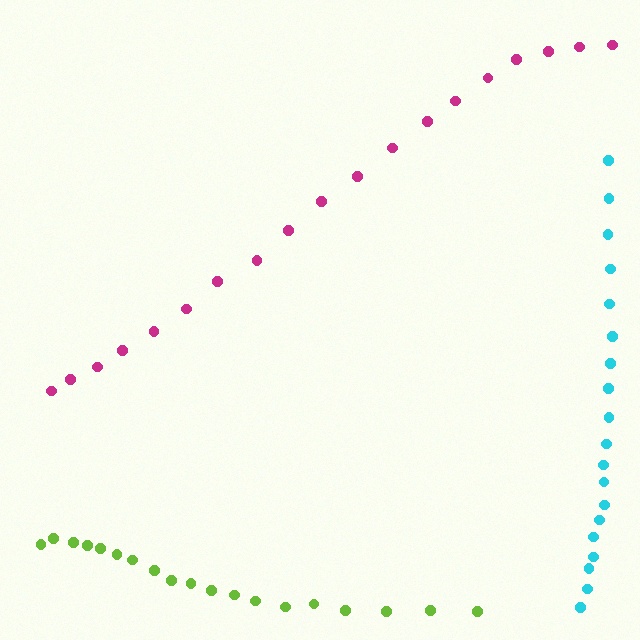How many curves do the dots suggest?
There are 3 distinct paths.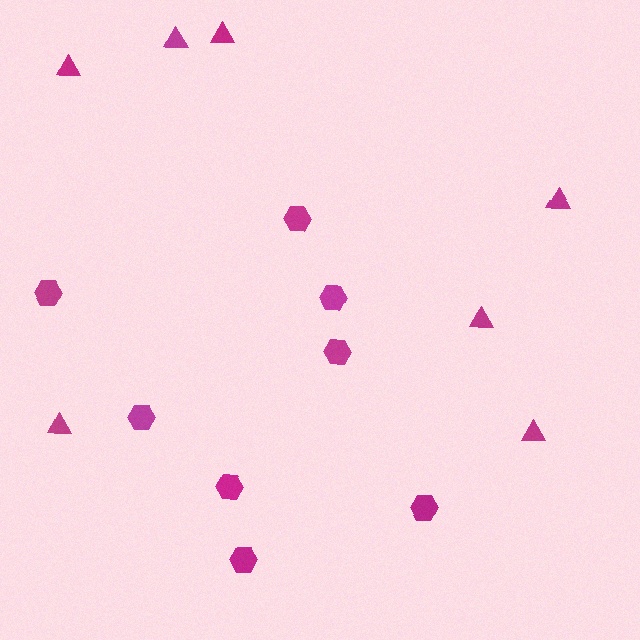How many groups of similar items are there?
There are 2 groups: one group of hexagons (8) and one group of triangles (7).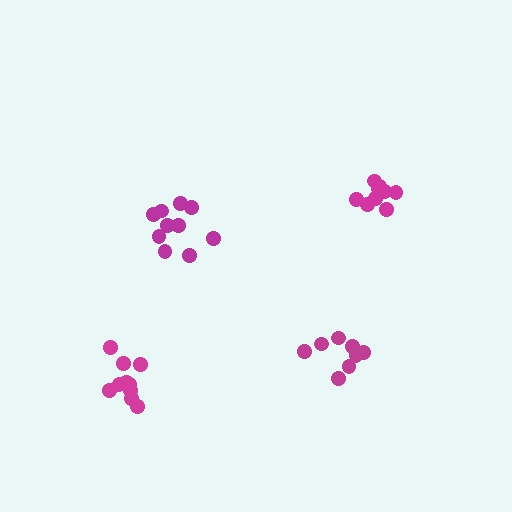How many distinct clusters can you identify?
There are 4 distinct clusters.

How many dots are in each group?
Group 1: 8 dots, Group 2: 10 dots, Group 3: 9 dots, Group 4: 10 dots (37 total).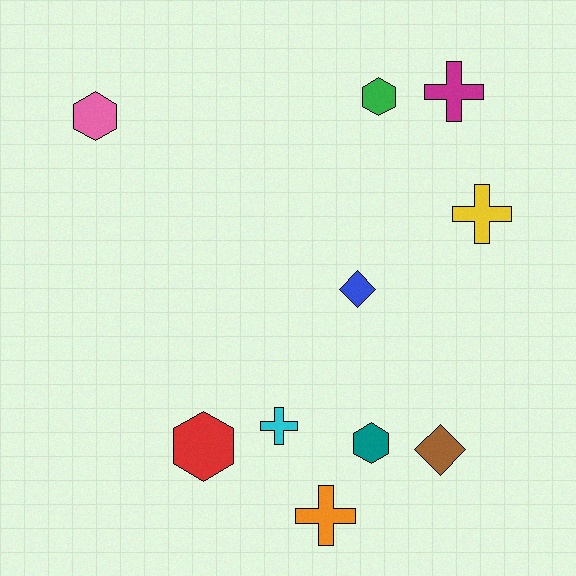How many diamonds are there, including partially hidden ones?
There are 2 diamonds.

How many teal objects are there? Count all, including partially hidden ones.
There is 1 teal object.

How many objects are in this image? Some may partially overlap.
There are 10 objects.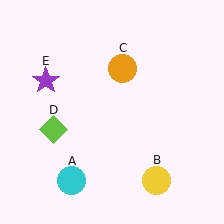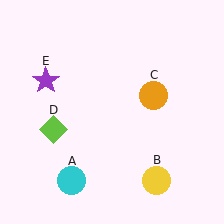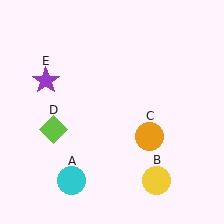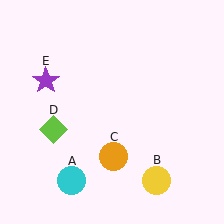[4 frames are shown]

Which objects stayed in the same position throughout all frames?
Cyan circle (object A) and yellow circle (object B) and lime diamond (object D) and purple star (object E) remained stationary.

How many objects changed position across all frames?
1 object changed position: orange circle (object C).